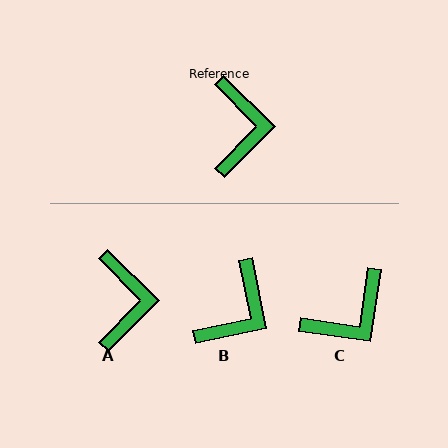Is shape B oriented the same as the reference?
No, it is off by about 33 degrees.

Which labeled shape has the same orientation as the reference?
A.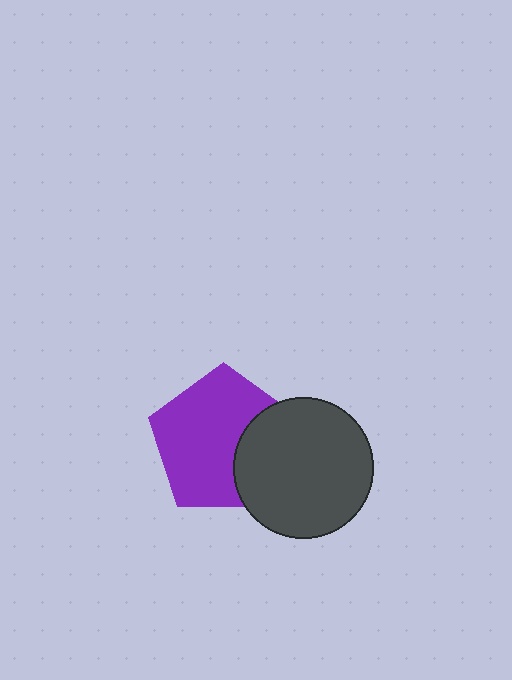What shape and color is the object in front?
The object in front is a dark gray circle.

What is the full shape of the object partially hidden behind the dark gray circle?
The partially hidden object is a purple pentagon.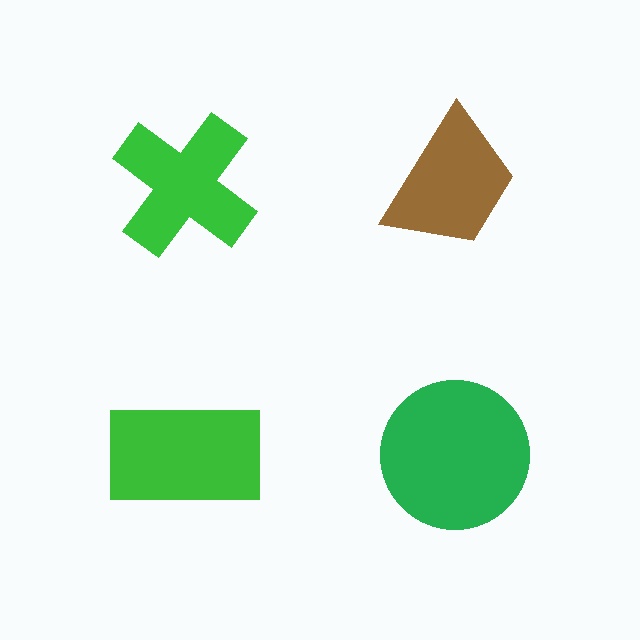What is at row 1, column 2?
A brown trapezoid.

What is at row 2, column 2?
A green circle.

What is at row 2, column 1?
A green rectangle.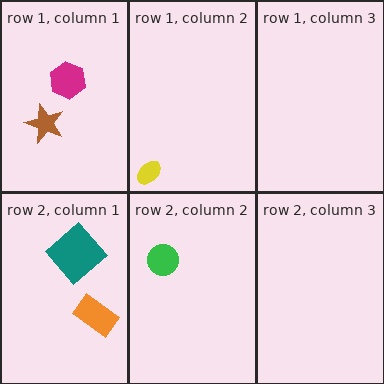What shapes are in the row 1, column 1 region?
The magenta hexagon, the brown star.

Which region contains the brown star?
The row 1, column 1 region.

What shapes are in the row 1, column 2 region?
The yellow ellipse.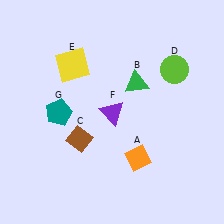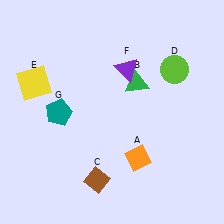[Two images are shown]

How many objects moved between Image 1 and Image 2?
3 objects moved between the two images.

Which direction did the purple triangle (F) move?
The purple triangle (F) moved up.